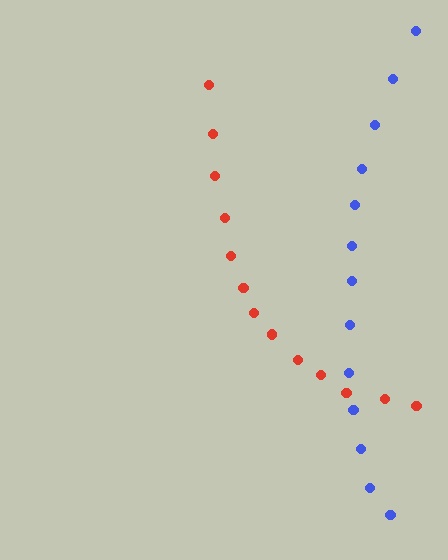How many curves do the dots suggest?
There are 2 distinct paths.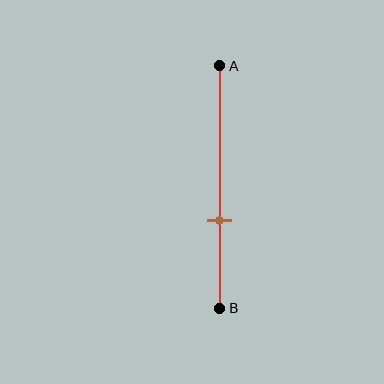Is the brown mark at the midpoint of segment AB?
No, the mark is at about 65% from A, not at the 50% midpoint.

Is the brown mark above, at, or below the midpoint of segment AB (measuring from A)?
The brown mark is below the midpoint of segment AB.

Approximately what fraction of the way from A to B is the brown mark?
The brown mark is approximately 65% of the way from A to B.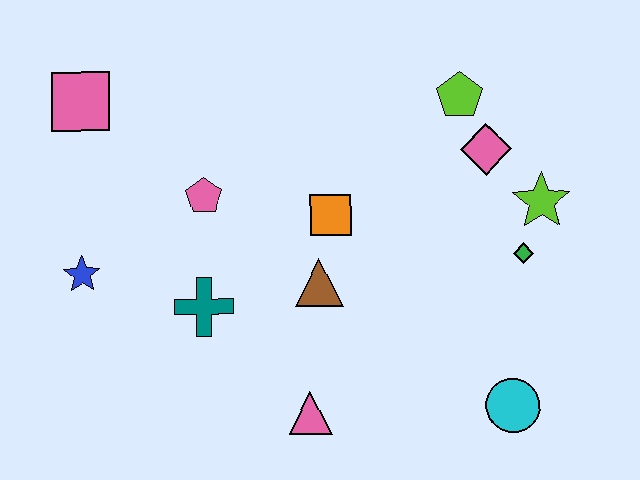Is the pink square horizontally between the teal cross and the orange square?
No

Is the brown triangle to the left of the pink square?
No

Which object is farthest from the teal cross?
The lime star is farthest from the teal cross.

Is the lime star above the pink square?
No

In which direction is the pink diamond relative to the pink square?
The pink diamond is to the right of the pink square.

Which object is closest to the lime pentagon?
The pink diamond is closest to the lime pentagon.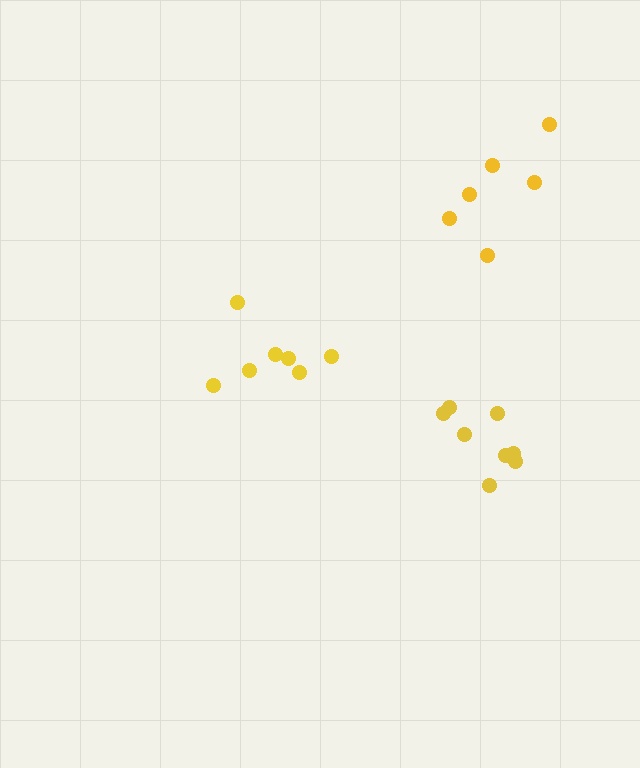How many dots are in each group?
Group 1: 7 dots, Group 2: 7 dots, Group 3: 8 dots (22 total).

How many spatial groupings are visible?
There are 3 spatial groupings.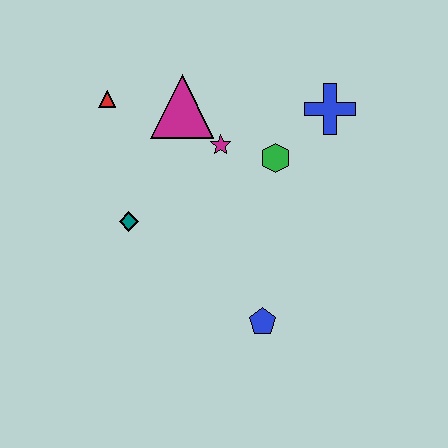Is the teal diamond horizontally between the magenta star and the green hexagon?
No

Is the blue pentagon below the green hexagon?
Yes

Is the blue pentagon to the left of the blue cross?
Yes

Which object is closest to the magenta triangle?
The magenta star is closest to the magenta triangle.